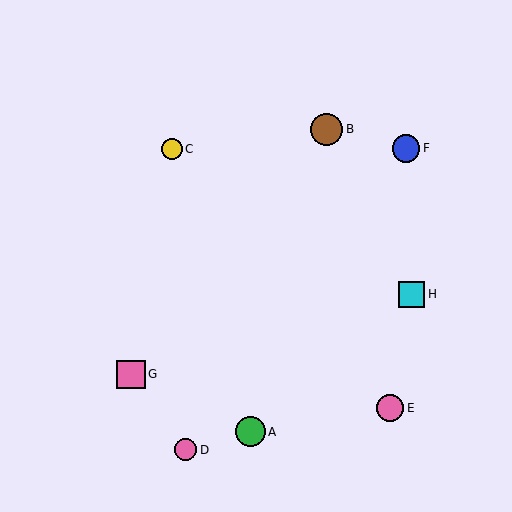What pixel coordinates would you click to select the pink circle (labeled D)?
Click at (186, 450) to select the pink circle D.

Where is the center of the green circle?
The center of the green circle is at (250, 432).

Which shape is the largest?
The brown circle (labeled B) is the largest.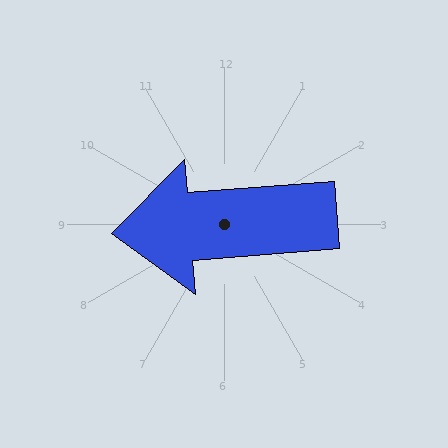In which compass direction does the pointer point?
West.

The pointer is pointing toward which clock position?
Roughly 9 o'clock.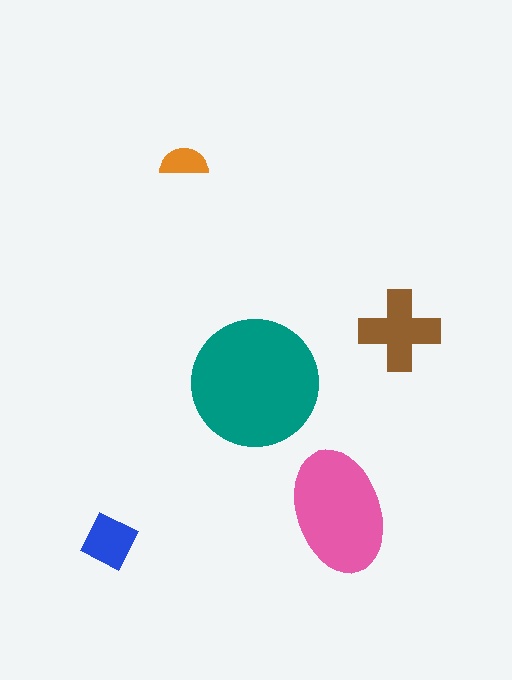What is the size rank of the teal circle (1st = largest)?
1st.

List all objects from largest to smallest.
The teal circle, the pink ellipse, the brown cross, the blue diamond, the orange semicircle.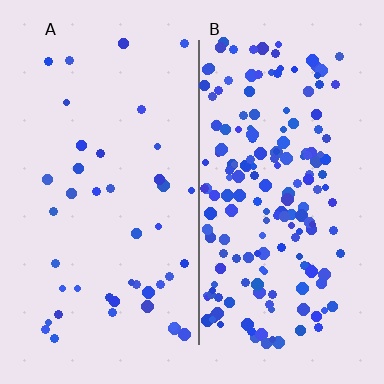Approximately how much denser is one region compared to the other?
Approximately 4.3× — region B over region A.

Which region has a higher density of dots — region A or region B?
B (the right).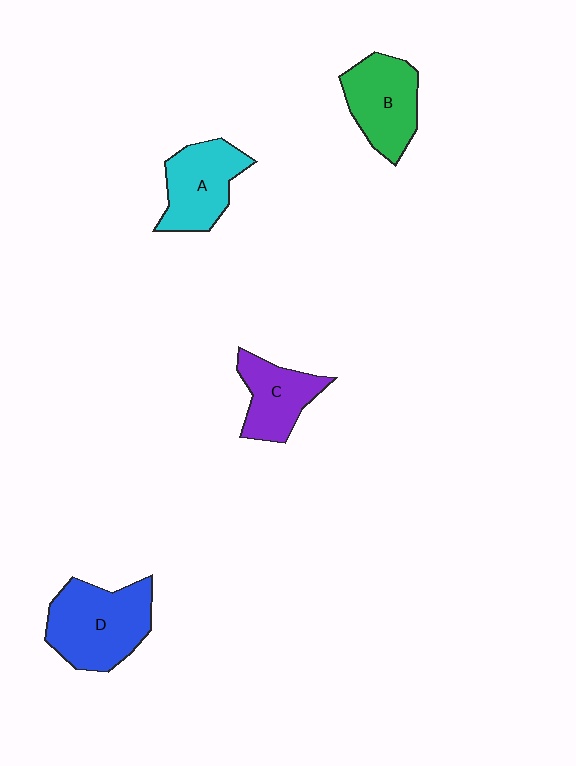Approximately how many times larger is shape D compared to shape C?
Approximately 1.5 times.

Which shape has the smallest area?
Shape C (purple).